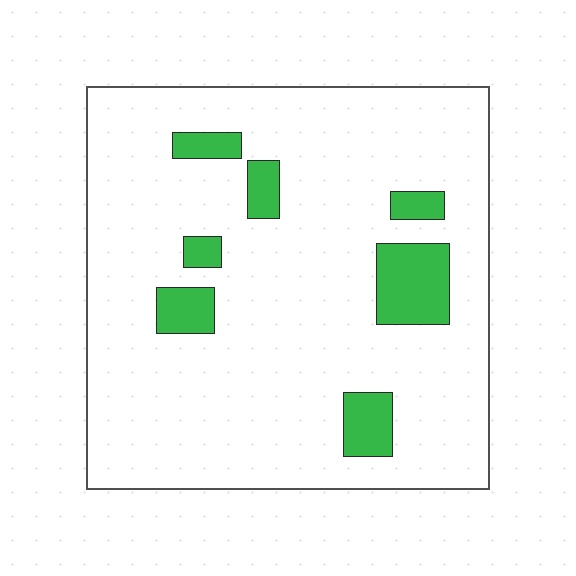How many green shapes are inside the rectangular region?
7.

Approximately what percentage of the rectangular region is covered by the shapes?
Approximately 10%.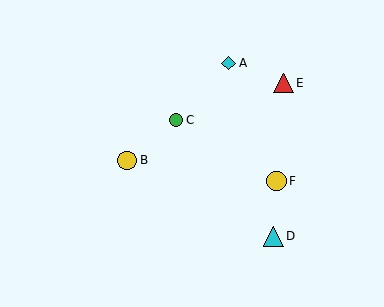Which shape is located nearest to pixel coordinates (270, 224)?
The cyan triangle (labeled D) at (273, 236) is nearest to that location.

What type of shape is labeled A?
Shape A is a cyan diamond.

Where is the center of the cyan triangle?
The center of the cyan triangle is at (273, 236).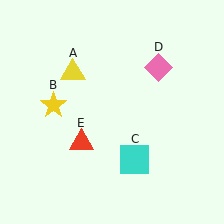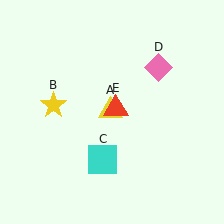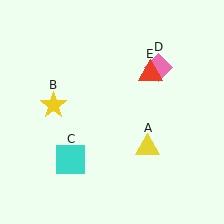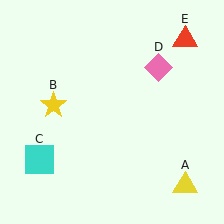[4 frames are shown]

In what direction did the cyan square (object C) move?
The cyan square (object C) moved left.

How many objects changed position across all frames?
3 objects changed position: yellow triangle (object A), cyan square (object C), red triangle (object E).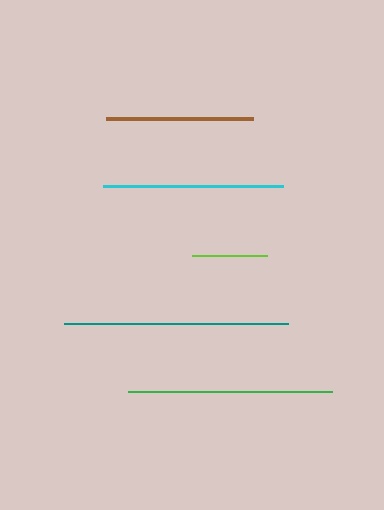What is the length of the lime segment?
The lime segment is approximately 75 pixels long.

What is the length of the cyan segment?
The cyan segment is approximately 180 pixels long.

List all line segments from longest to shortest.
From longest to shortest: teal, green, cyan, brown, lime.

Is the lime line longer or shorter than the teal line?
The teal line is longer than the lime line.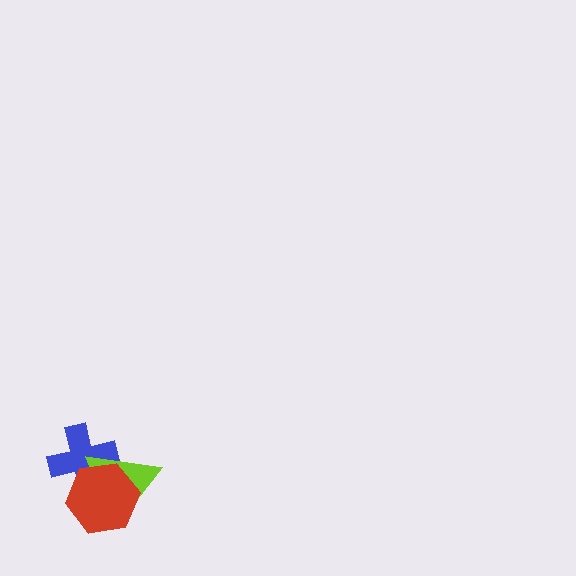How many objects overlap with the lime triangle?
2 objects overlap with the lime triangle.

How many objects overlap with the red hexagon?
2 objects overlap with the red hexagon.